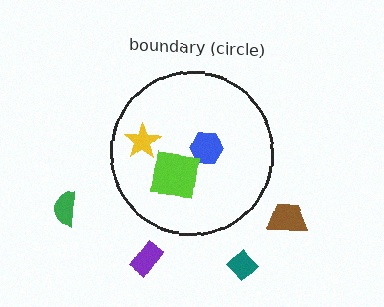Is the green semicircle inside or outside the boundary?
Outside.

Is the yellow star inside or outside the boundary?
Inside.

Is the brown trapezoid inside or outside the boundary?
Outside.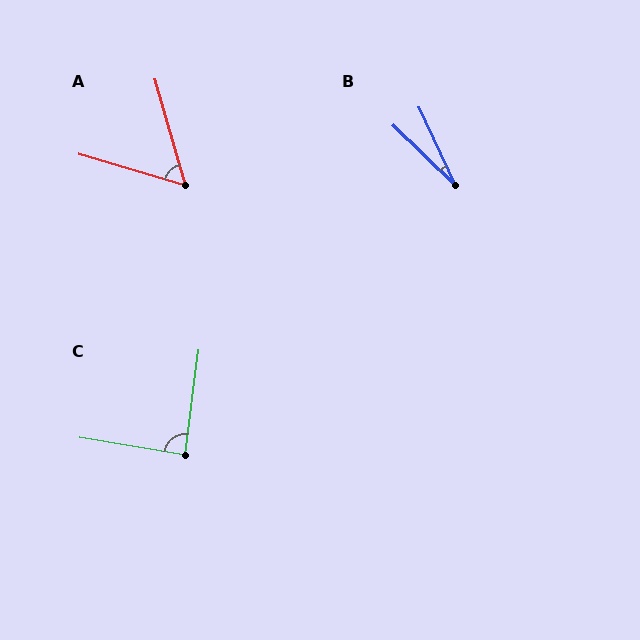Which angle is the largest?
C, at approximately 88 degrees.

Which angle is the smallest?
B, at approximately 21 degrees.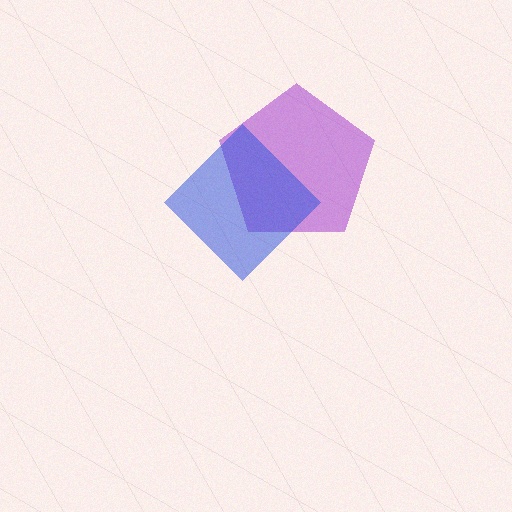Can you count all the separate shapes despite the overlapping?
Yes, there are 2 separate shapes.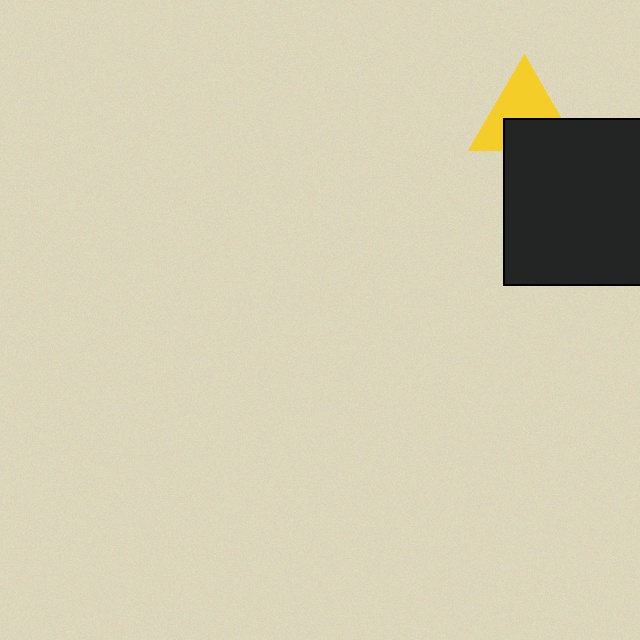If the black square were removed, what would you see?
You would see the complete yellow triangle.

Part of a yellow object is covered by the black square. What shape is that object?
It is a triangle.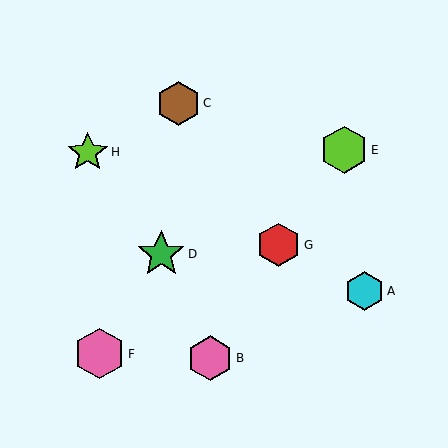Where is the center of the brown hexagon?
The center of the brown hexagon is at (178, 103).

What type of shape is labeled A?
Shape A is a cyan hexagon.